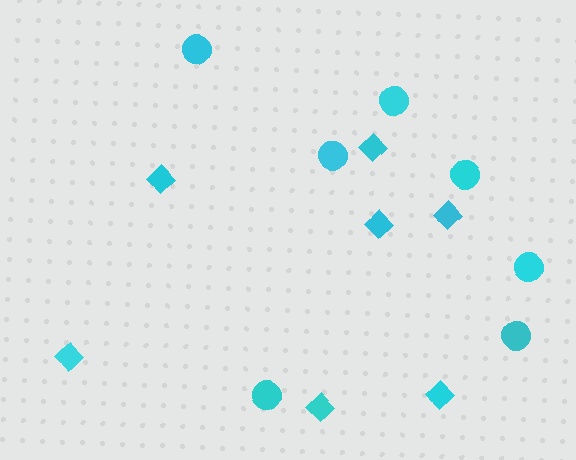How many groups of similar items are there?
There are 2 groups: one group of diamonds (7) and one group of circles (7).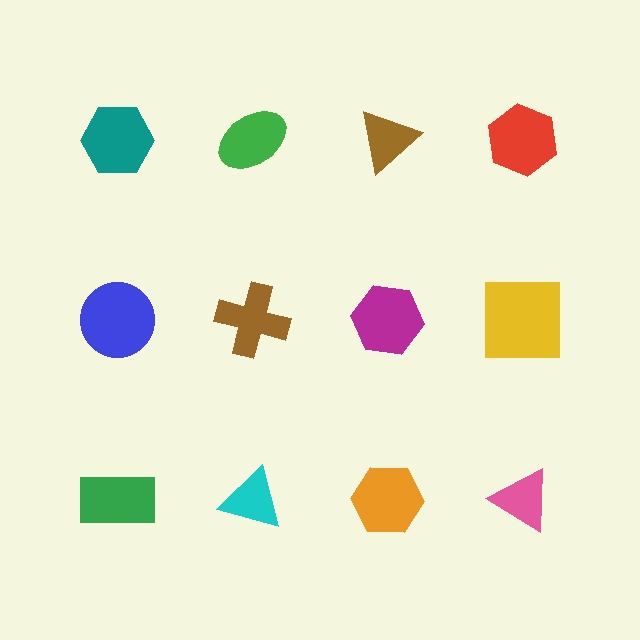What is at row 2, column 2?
A brown cross.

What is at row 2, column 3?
A magenta hexagon.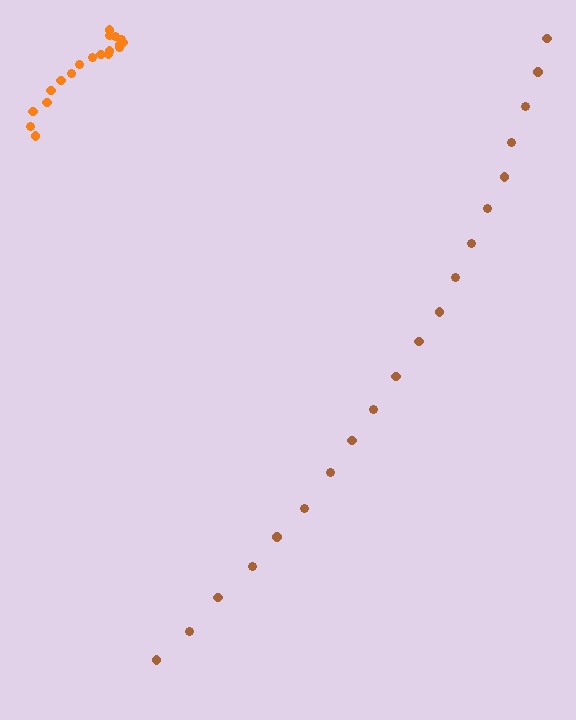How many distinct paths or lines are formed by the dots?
There are 2 distinct paths.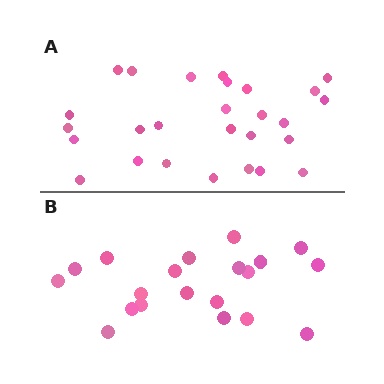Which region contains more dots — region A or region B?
Region A (the top region) has more dots.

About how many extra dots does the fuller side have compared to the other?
Region A has roughly 8 or so more dots than region B.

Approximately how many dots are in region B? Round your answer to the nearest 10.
About 20 dots.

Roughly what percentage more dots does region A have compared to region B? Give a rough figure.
About 35% more.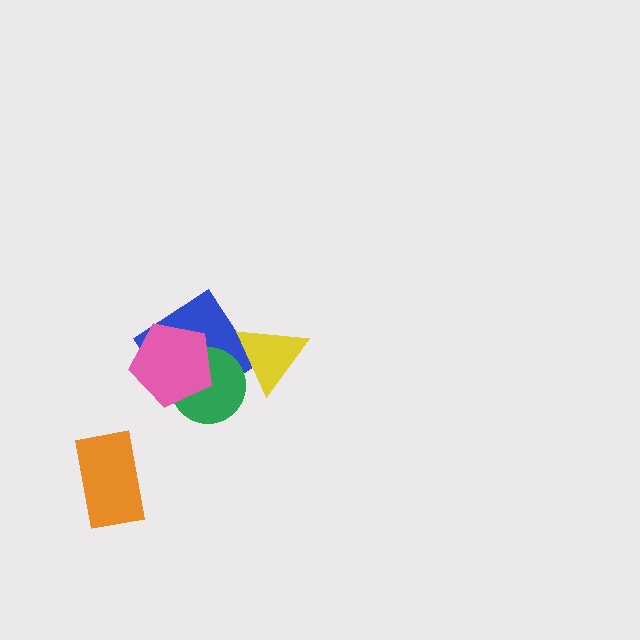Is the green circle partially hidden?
Yes, it is partially covered by another shape.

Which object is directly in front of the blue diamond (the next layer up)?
The green circle is directly in front of the blue diamond.